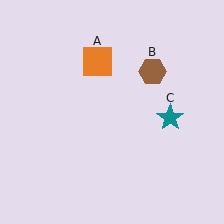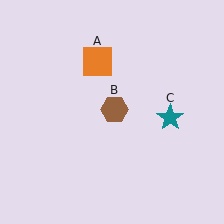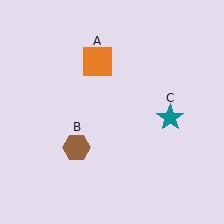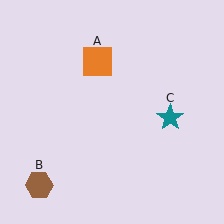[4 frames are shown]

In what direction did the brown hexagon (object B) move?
The brown hexagon (object B) moved down and to the left.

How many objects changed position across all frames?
1 object changed position: brown hexagon (object B).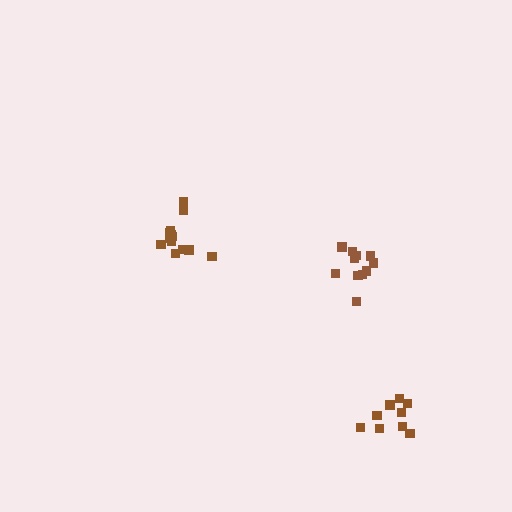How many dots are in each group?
Group 1: 9 dots, Group 2: 13 dots, Group 3: 11 dots (33 total).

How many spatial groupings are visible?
There are 3 spatial groupings.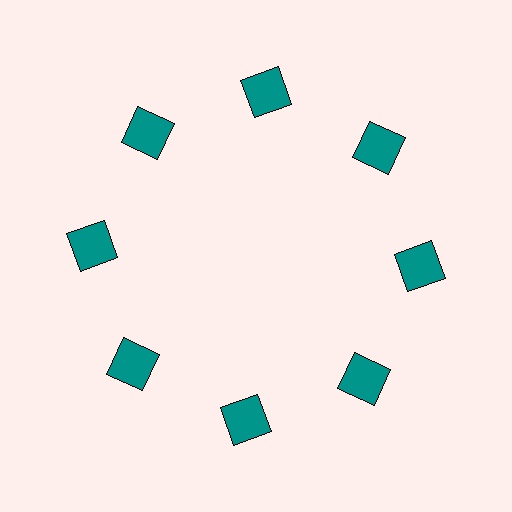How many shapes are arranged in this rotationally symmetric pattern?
There are 8 shapes, arranged in 8 groups of 1.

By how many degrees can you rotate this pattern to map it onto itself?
The pattern maps onto itself every 45 degrees of rotation.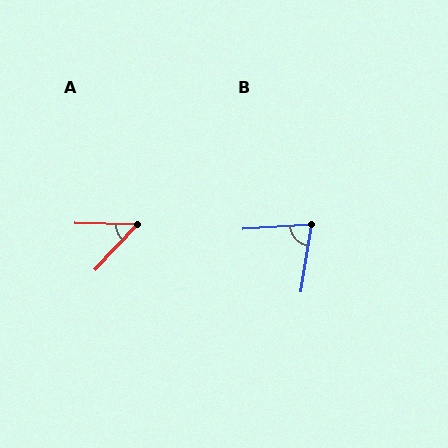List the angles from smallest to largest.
A (48°), B (77°).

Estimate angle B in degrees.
Approximately 77 degrees.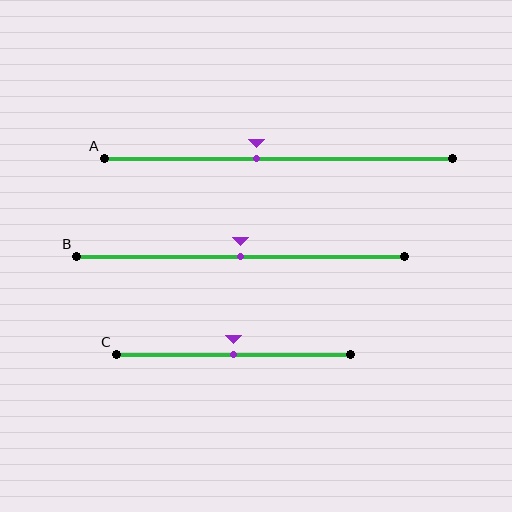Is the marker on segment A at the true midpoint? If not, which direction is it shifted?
No, the marker on segment A is shifted to the left by about 6% of the segment length.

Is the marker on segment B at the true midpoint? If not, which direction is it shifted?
Yes, the marker on segment B is at the true midpoint.